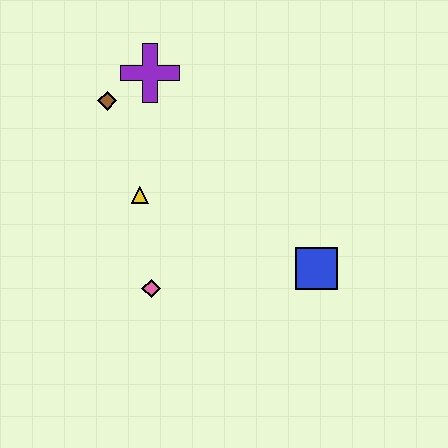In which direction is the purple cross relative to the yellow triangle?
The purple cross is above the yellow triangle.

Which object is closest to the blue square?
The pink diamond is closest to the blue square.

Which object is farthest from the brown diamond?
The blue square is farthest from the brown diamond.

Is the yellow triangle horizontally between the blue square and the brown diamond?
Yes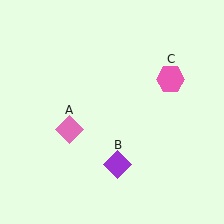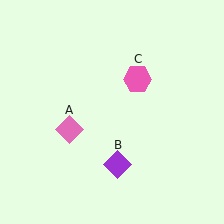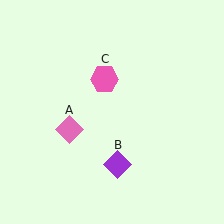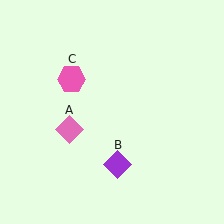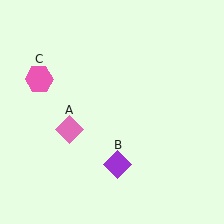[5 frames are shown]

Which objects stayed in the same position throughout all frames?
Pink diamond (object A) and purple diamond (object B) remained stationary.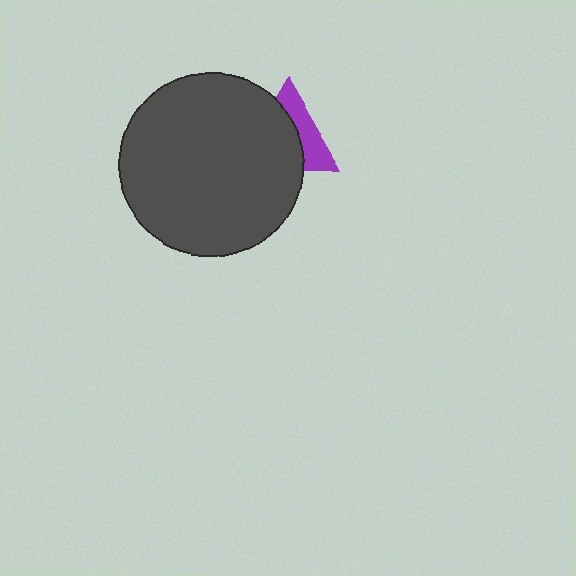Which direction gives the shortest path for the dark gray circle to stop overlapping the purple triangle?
Moving left gives the shortest separation.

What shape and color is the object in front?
The object in front is a dark gray circle.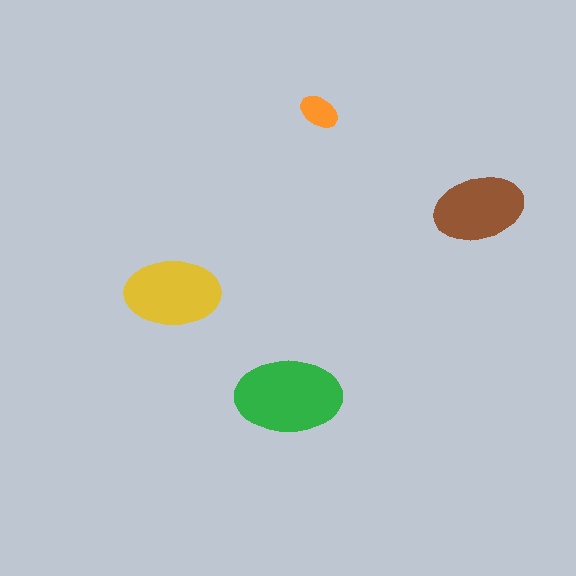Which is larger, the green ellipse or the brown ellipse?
The green one.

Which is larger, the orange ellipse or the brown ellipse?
The brown one.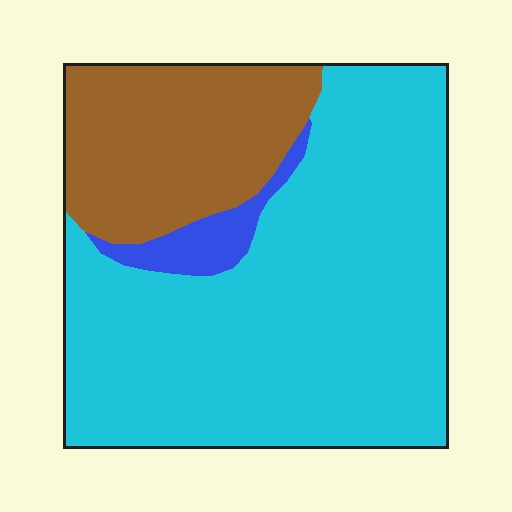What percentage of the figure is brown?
Brown takes up less than a quarter of the figure.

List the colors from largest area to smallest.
From largest to smallest: cyan, brown, blue.